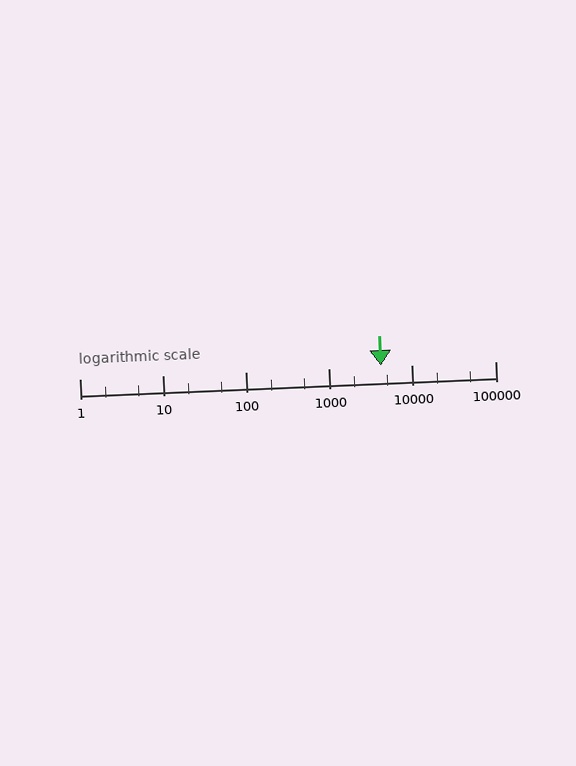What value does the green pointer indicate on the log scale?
The pointer indicates approximately 4200.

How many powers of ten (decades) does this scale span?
The scale spans 5 decades, from 1 to 100000.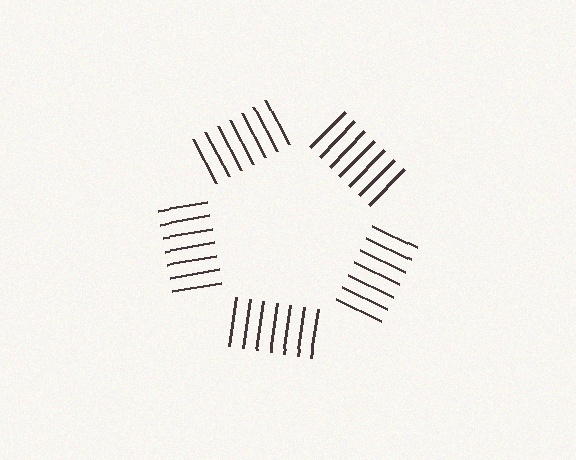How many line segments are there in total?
35 — 7 along each of the 5 edges.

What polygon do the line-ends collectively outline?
An illusory pentagon — the line segments terminate on its edges but no continuous stroke is drawn.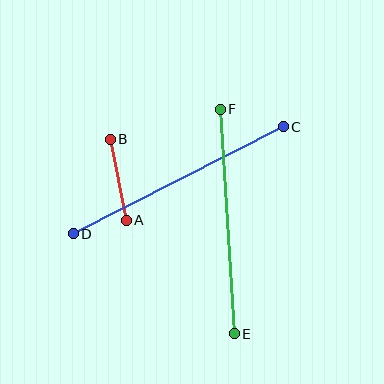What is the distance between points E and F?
The distance is approximately 225 pixels.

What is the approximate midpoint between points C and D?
The midpoint is at approximately (178, 180) pixels.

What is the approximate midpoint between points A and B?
The midpoint is at approximately (118, 180) pixels.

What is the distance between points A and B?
The distance is approximately 83 pixels.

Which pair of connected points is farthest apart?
Points C and D are farthest apart.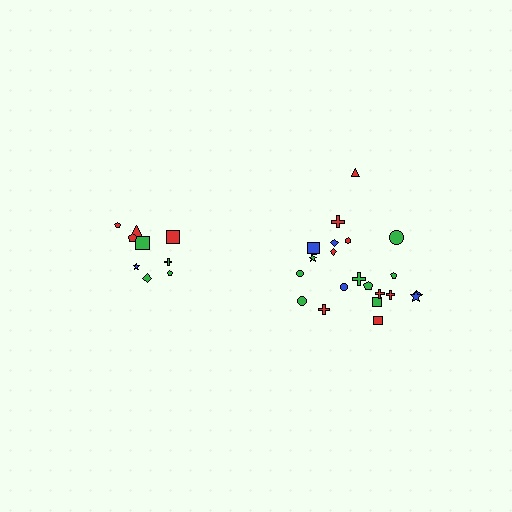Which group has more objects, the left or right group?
The right group.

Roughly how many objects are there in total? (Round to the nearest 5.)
Roughly 30 objects in total.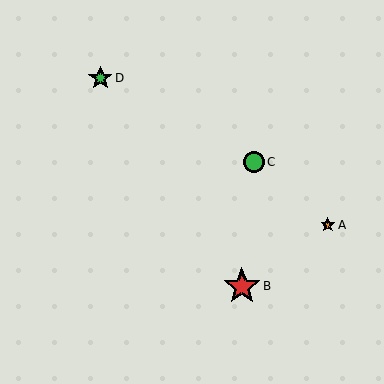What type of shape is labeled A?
Shape A is an orange star.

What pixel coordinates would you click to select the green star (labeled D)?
Click at (100, 78) to select the green star D.